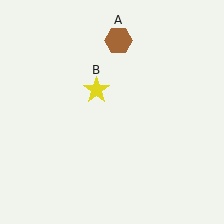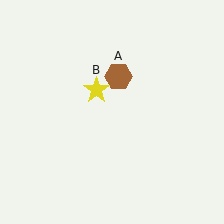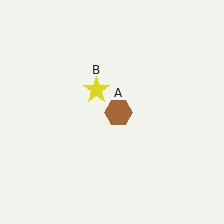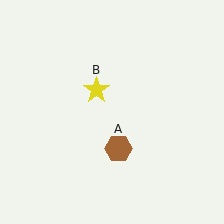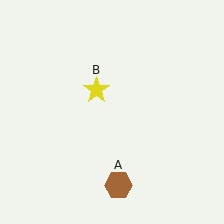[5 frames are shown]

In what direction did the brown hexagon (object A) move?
The brown hexagon (object A) moved down.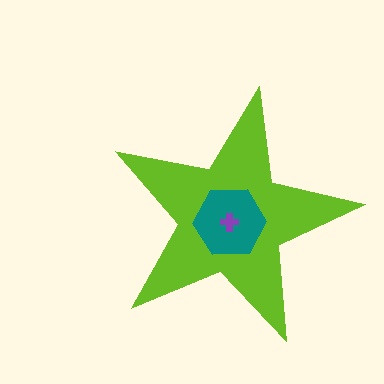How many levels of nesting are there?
3.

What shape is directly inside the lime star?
The teal hexagon.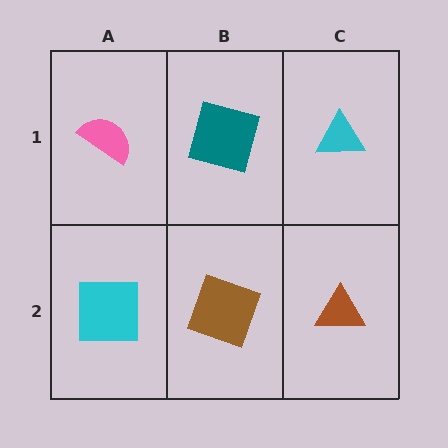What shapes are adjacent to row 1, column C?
A brown triangle (row 2, column C), a teal square (row 1, column B).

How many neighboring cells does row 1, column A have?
2.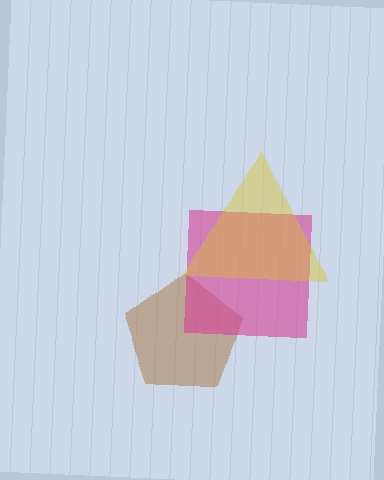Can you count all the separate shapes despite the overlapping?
Yes, there are 3 separate shapes.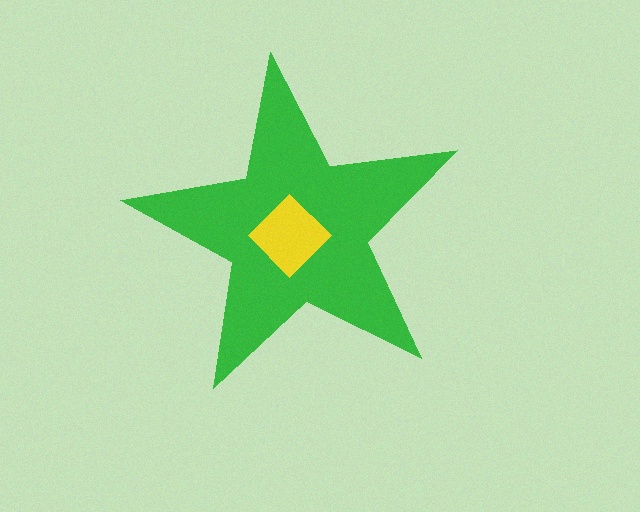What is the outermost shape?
The green star.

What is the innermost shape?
The yellow diamond.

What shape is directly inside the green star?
The yellow diamond.